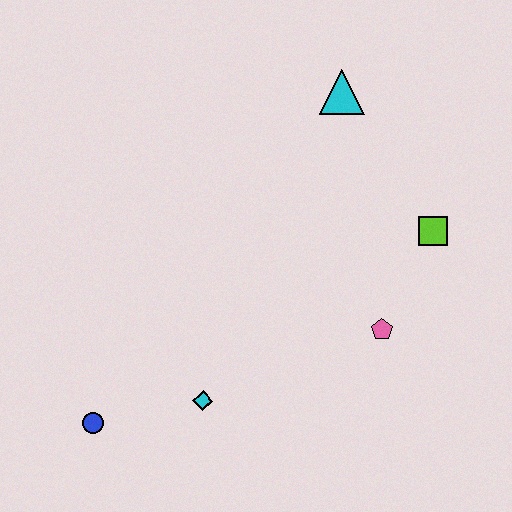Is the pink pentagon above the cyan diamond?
Yes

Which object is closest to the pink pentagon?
The lime square is closest to the pink pentagon.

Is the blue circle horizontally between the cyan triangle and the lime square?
No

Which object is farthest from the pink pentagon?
The blue circle is farthest from the pink pentagon.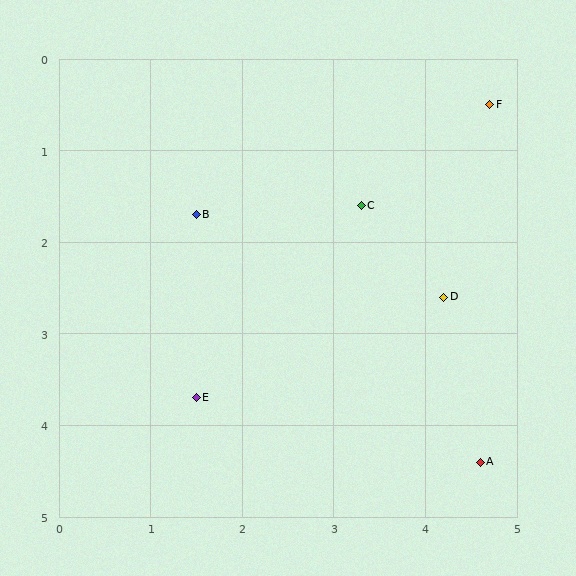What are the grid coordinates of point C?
Point C is at approximately (3.3, 1.6).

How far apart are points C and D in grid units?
Points C and D are about 1.3 grid units apart.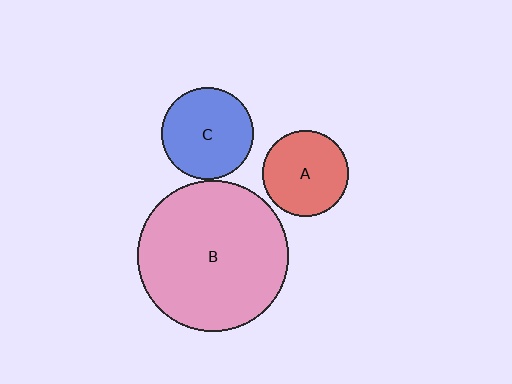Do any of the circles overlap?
No, none of the circles overlap.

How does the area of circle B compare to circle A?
Approximately 3.1 times.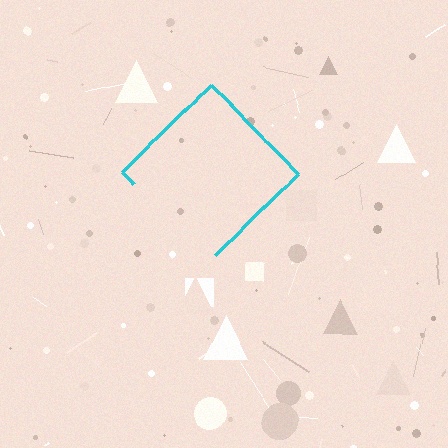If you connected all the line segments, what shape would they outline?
They would outline a diamond.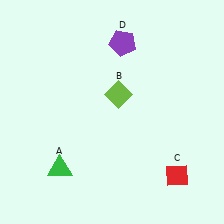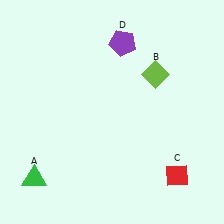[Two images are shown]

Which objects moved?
The objects that moved are: the green triangle (A), the lime diamond (B).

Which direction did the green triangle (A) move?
The green triangle (A) moved left.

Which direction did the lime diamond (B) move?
The lime diamond (B) moved right.